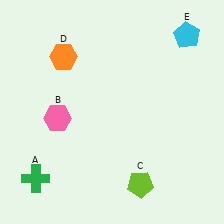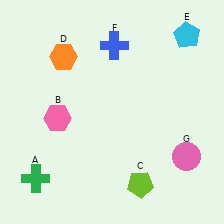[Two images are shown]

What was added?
A blue cross (F), a pink circle (G) were added in Image 2.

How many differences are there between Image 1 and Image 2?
There are 2 differences between the two images.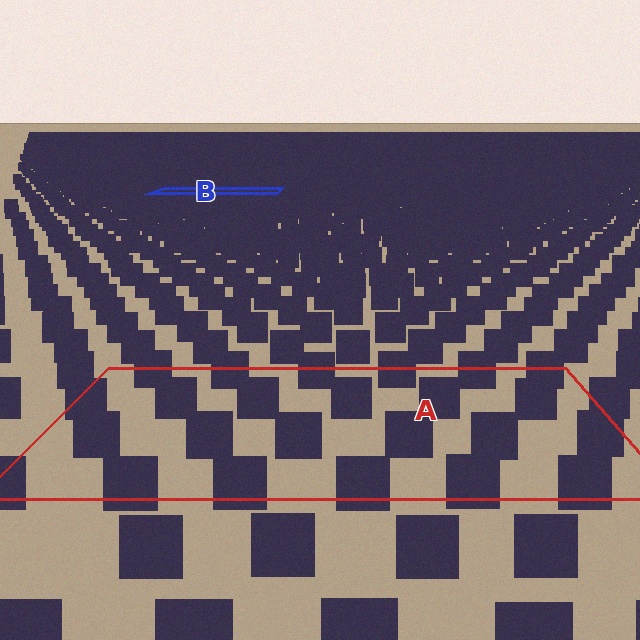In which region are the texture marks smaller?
The texture marks are smaller in region B, because it is farther away.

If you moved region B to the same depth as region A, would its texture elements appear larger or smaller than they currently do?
They would appear larger. At a closer depth, the same texture elements are projected at a bigger on-screen size.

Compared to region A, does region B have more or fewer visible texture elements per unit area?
Region B has more texture elements per unit area — they are packed more densely because it is farther away.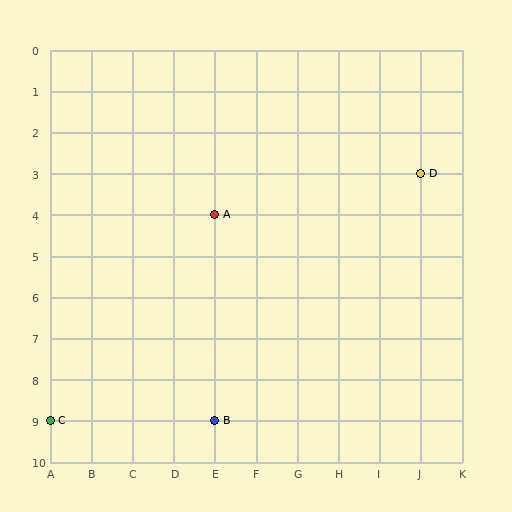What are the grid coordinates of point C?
Point C is at grid coordinates (A, 9).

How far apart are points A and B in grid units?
Points A and B are 5 rows apart.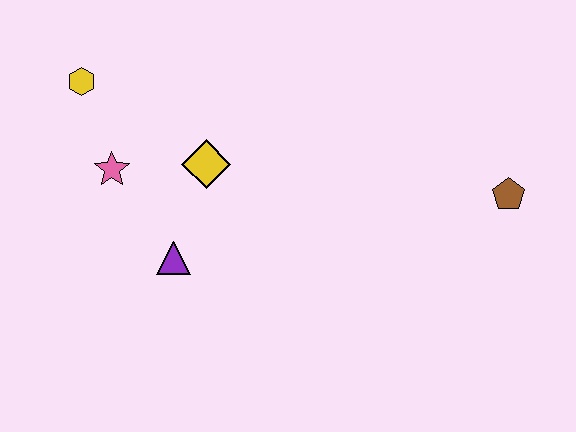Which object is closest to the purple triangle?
The yellow diamond is closest to the purple triangle.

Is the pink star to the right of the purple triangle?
No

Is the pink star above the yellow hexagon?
No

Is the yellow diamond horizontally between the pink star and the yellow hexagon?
No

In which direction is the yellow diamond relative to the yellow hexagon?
The yellow diamond is to the right of the yellow hexagon.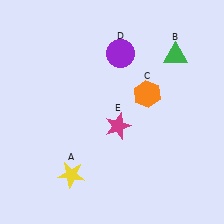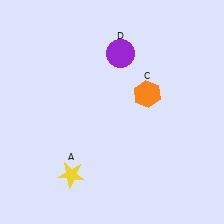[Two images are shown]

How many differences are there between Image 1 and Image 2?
There are 2 differences between the two images.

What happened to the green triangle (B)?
The green triangle (B) was removed in Image 2. It was in the top-right area of Image 1.